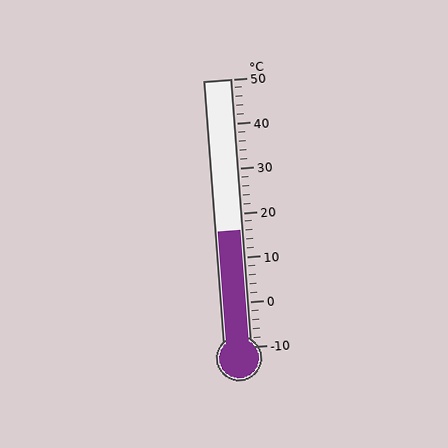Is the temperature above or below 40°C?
The temperature is below 40°C.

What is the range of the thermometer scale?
The thermometer scale ranges from -10°C to 50°C.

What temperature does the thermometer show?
The thermometer shows approximately 16°C.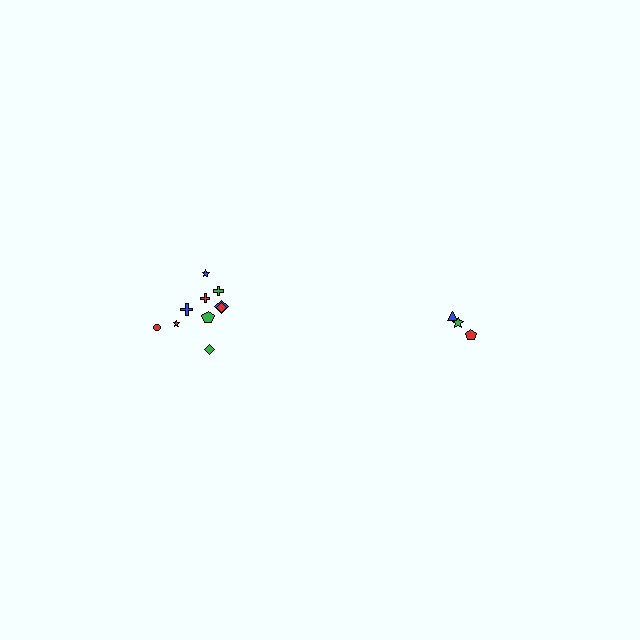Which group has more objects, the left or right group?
The left group.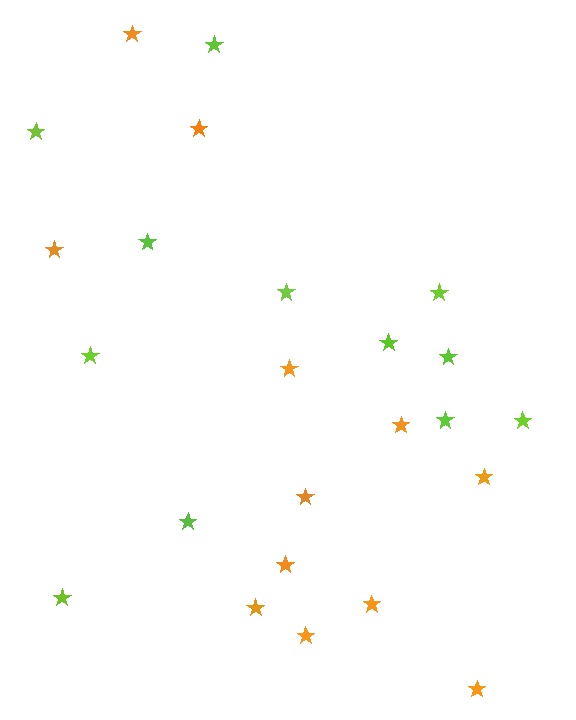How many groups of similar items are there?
There are 2 groups: one group of orange stars (12) and one group of lime stars (12).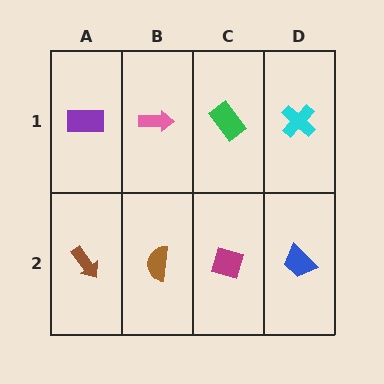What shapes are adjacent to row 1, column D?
A blue trapezoid (row 2, column D), a green rectangle (row 1, column C).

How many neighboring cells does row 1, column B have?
3.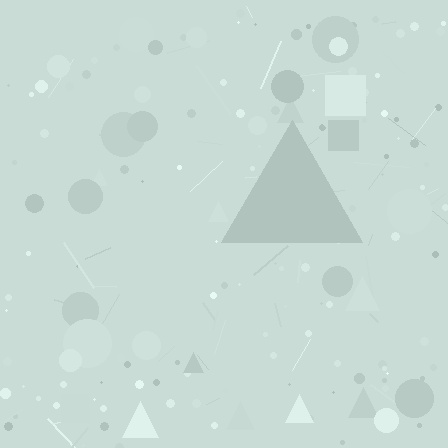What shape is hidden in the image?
A triangle is hidden in the image.